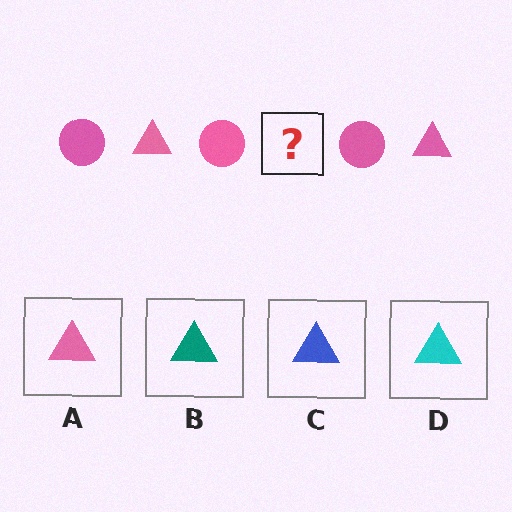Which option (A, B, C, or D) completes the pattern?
A.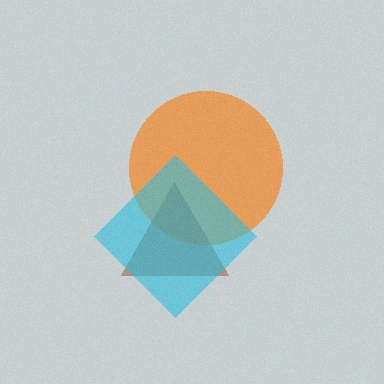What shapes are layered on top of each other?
The layered shapes are: an orange circle, a brown triangle, a cyan diamond.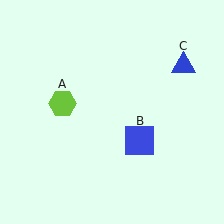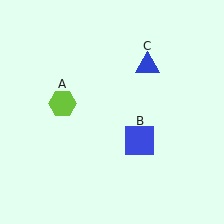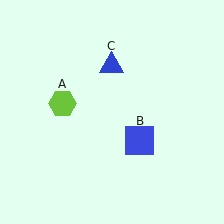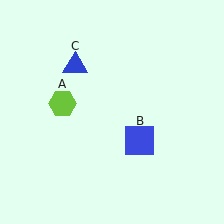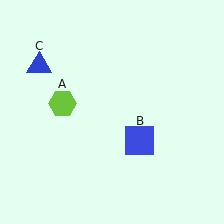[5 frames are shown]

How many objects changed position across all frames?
1 object changed position: blue triangle (object C).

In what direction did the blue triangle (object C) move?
The blue triangle (object C) moved left.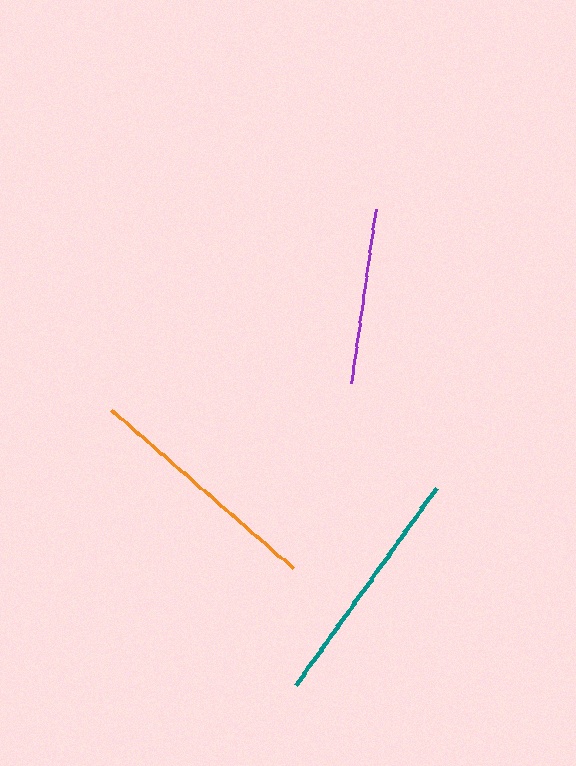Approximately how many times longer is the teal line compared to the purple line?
The teal line is approximately 1.4 times the length of the purple line.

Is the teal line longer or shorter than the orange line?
The teal line is longer than the orange line.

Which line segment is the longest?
The teal line is the longest at approximately 242 pixels.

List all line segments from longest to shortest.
From longest to shortest: teal, orange, purple.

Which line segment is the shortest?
The purple line is the shortest at approximately 176 pixels.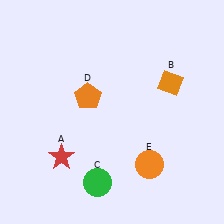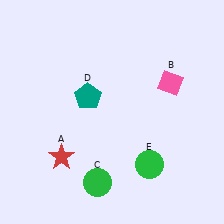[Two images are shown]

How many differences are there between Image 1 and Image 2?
There are 3 differences between the two images.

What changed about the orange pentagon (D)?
In Image 1, D is orange. In Image 2, it changed to teal.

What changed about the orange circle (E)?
In Image 1, E is orange. In Image 2, it changed to green.